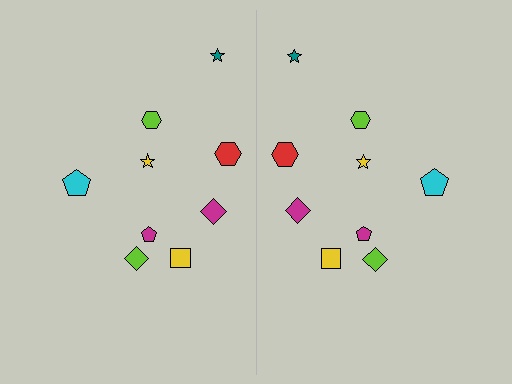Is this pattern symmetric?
Yes, this pattern has bilateral (reflection) symmetry.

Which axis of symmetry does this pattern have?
The pattern has a vertical axis of symmetry running through the center of the image.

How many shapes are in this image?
There are 18 shapes in this image.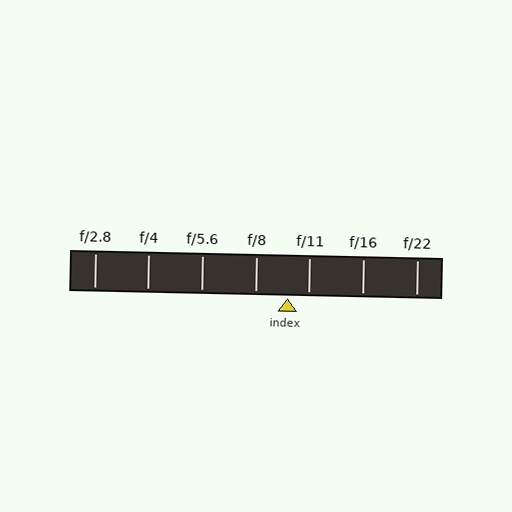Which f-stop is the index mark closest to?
The index mark is closest to f/11.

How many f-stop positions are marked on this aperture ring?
There are 7 f-stop positions marked.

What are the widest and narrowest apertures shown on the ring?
The widest aperture shown is f/2.8 and the narrowest is f/22.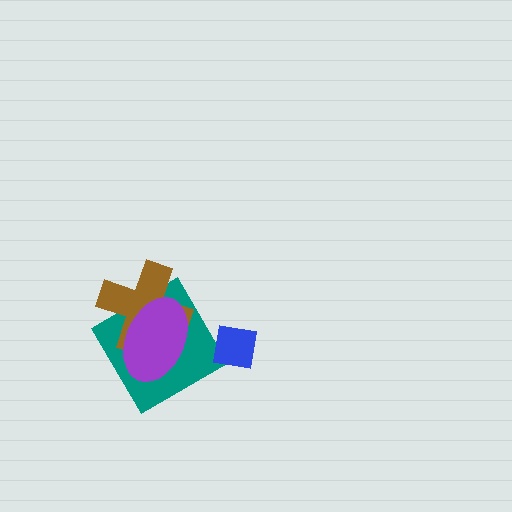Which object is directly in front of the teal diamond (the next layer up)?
The brown cross is directly in front of the teal diamond.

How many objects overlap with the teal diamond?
2 objects overlap with the teal diamond.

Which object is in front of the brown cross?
The purple ellipse is in front of the brown cross.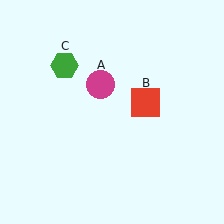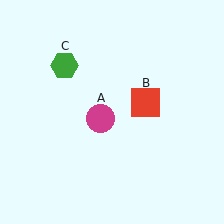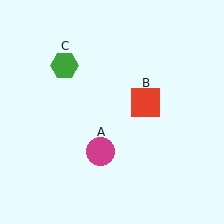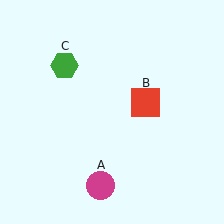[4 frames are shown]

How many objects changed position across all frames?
1 object changed position: magenta circle (object A).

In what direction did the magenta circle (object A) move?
The magenta circle (object A) moved down.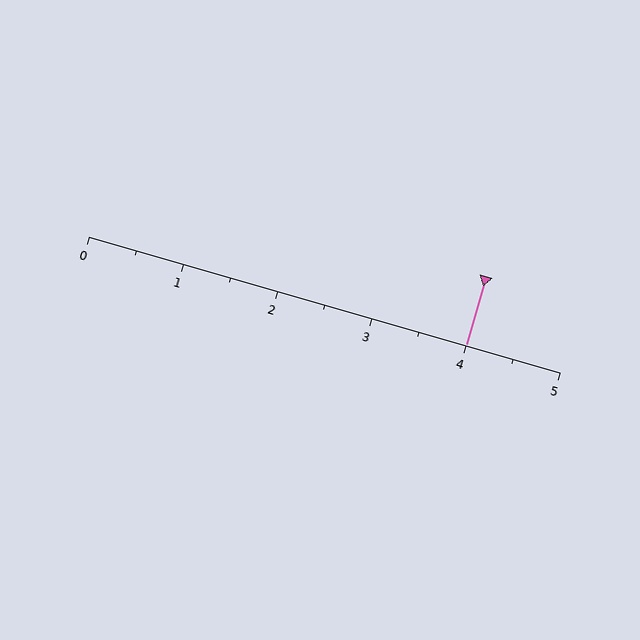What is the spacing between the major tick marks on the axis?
The major ticks are spaced 1 apart.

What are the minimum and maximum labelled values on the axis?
The axis runs from 0 to 5.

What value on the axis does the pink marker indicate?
The marker indicates approximately 4.